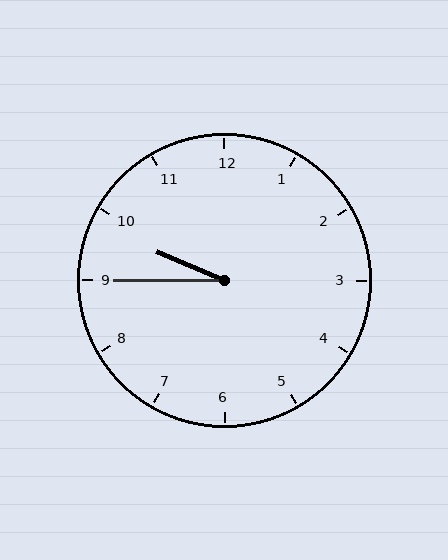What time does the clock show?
9:45.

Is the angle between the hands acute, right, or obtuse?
It is acute.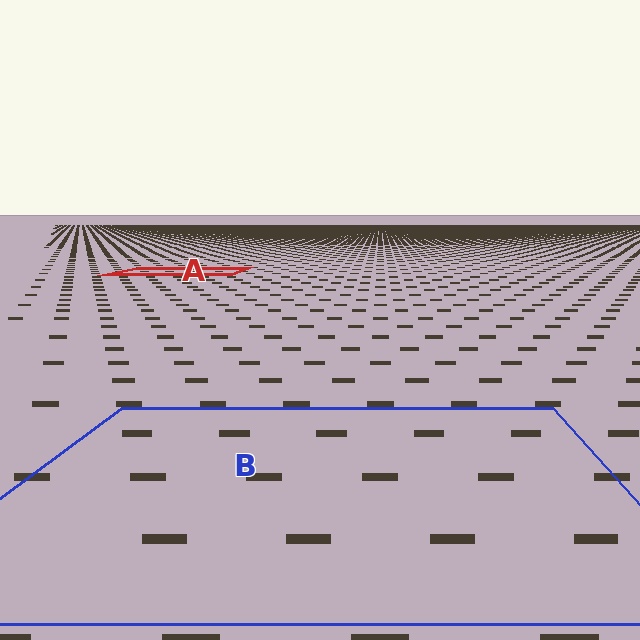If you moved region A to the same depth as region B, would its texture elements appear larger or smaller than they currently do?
They would appear larger. At a closer depth, the same texture elements are projected at a bigger on-screen size.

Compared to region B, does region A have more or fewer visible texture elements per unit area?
Region A has more texture elements per unit area — they are packed more densely because it is farther away.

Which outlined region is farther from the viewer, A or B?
Region A is farther from the viewer — the texture elements inside it appear smaller and more densely packed.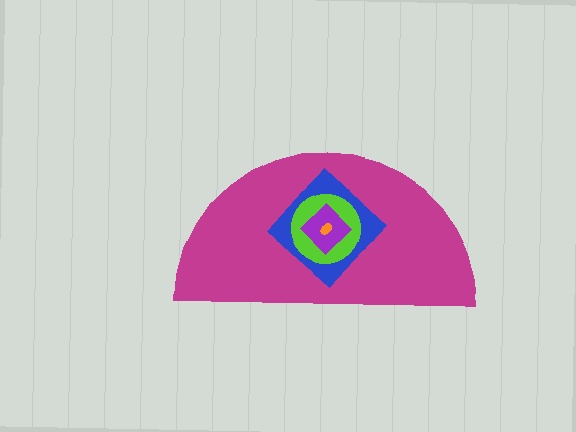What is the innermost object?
The orange ellipse.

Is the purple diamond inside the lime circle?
Yes.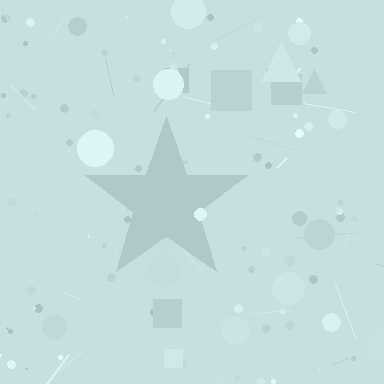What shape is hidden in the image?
A star is hidden in the image.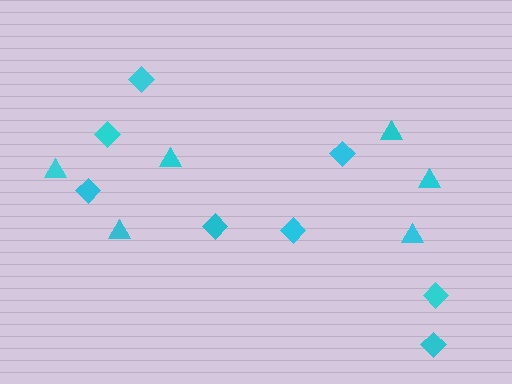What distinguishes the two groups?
There are 2 groups: one group of diamonds (8) and one group of triangles (6).